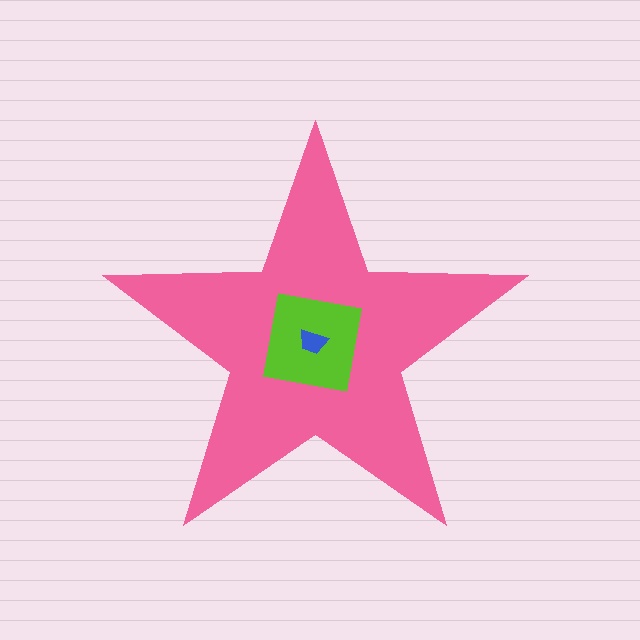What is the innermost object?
The blue trapezoid.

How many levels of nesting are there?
3.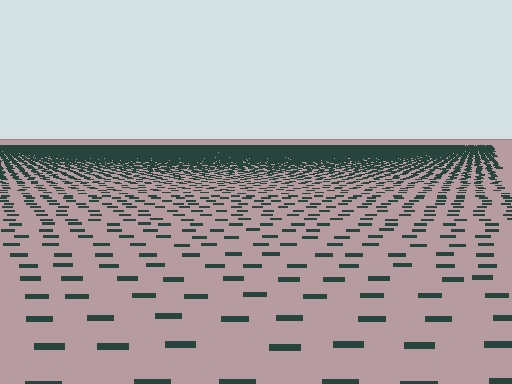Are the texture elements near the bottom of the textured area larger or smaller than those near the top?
Larger. Near the bottom, elements are closer to the viewer and appear at a bigger on-screen size.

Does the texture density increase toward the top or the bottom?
Density increases toward the top.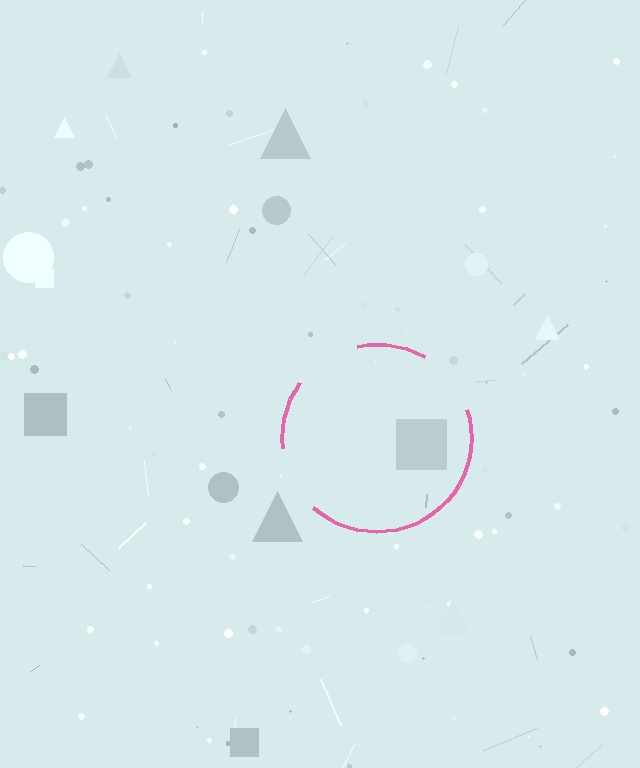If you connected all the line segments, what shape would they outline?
They would outline a circle.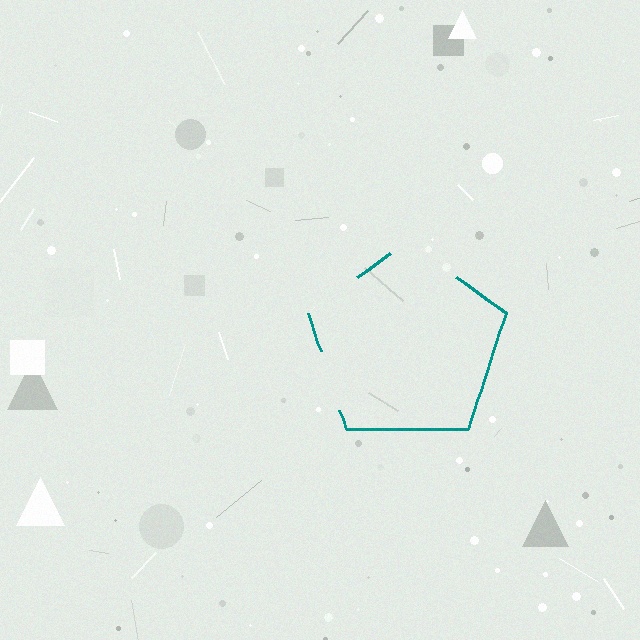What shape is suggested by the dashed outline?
The dashed outline suggests a pentagon.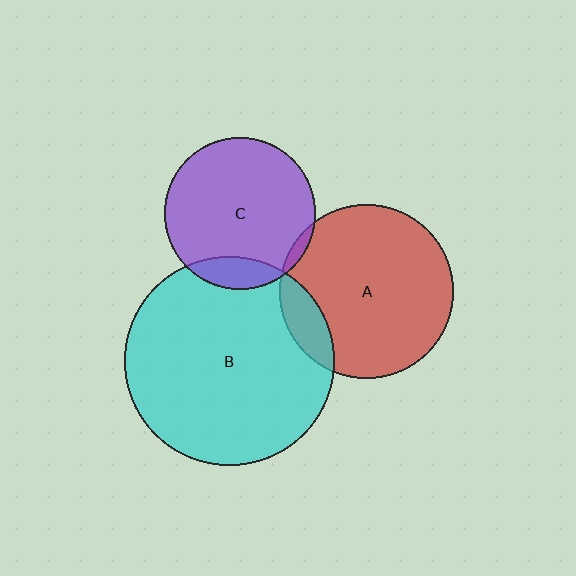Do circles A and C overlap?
Yes.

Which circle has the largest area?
Circle B (cyan).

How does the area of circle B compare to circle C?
Approximately 1.9 times.